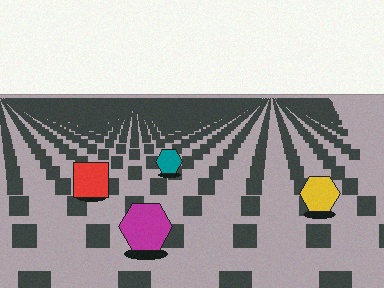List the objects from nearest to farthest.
From nearest to farthest: the magenta hexagon, the yellow hexagon, the red square, the teal hexagon.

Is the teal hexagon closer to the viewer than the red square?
No. The red square is closer — you can tell from the texture gradient: the ground texture is coarser near it.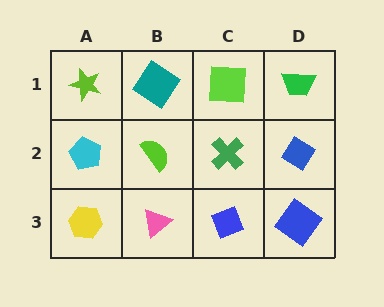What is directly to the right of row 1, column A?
A teal diamond.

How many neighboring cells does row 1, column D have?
2.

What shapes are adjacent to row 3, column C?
A green cross (row 2, column C), a pink triangle (row 3, column B), a blue diamond (row 3, column D).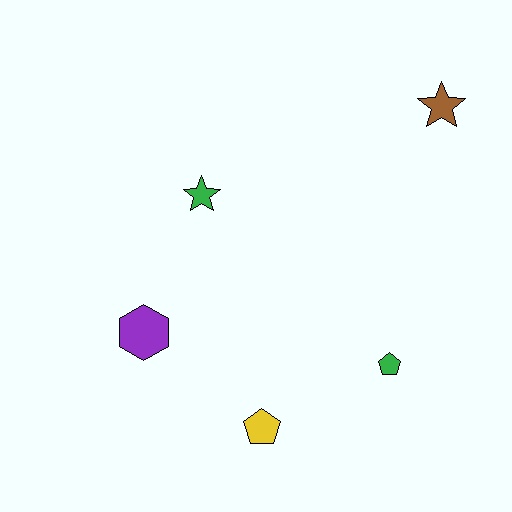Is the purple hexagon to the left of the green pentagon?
Yes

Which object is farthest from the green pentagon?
The brown star is farthest from the green pentagon.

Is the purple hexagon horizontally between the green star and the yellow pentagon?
No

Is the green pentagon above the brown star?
No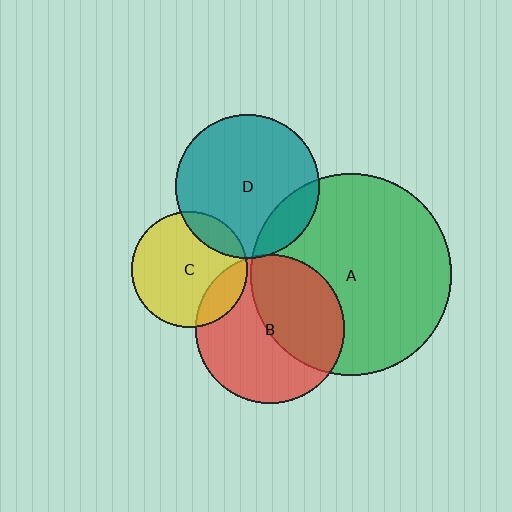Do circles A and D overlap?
Yes.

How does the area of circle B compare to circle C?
Approximately 1.6 times.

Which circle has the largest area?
Circle A (green).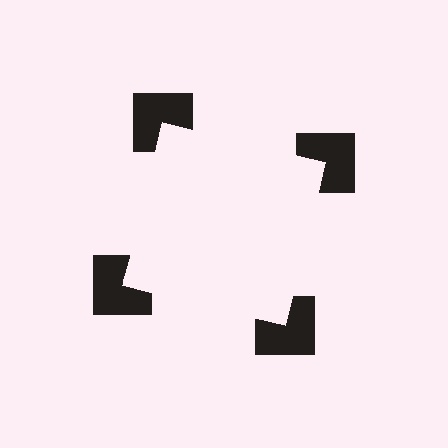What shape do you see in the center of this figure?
An illusory square — its edges are inferred from the aligned wedge cuts in the notched squares, not physically drawn.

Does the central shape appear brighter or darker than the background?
It typically appears slightly brighter than the background, even though no actual brightness change is drawn.